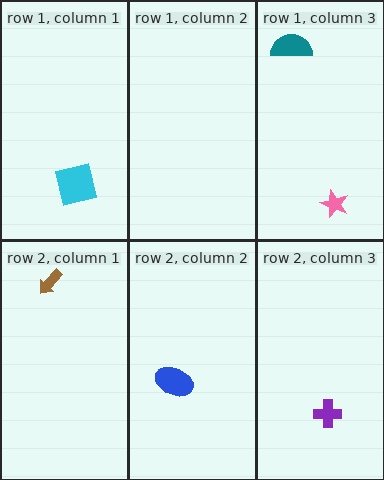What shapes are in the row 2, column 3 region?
The purple cross.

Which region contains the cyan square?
The row 1, column 1 region.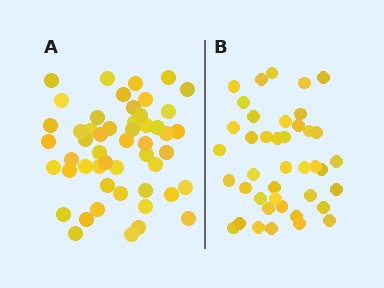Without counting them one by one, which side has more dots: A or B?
Region A (the left region) has more dots.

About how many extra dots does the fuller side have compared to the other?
Region A has roughly 10 or so more dots than region B.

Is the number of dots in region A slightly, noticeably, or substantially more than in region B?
Region A has only slightly more — the two regions are fairly close. The ratio is roughly 1.2 to 1.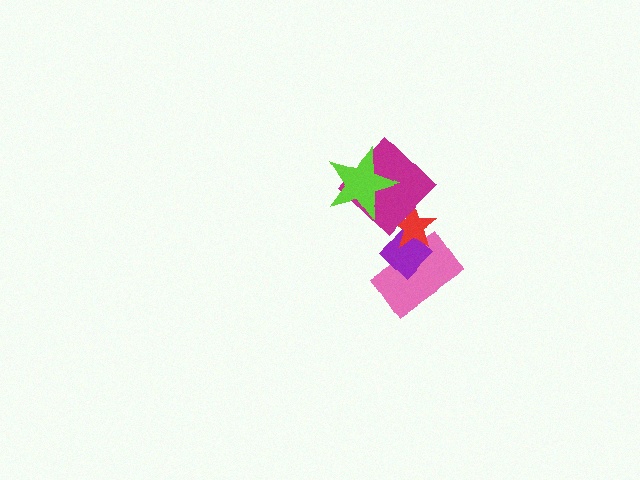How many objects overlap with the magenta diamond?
2 objects overlap with the magenta diamond.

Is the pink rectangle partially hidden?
Yes, it is partially covered by another shape.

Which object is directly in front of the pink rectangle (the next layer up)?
The purple diamond is directly in front of the pink rectangle.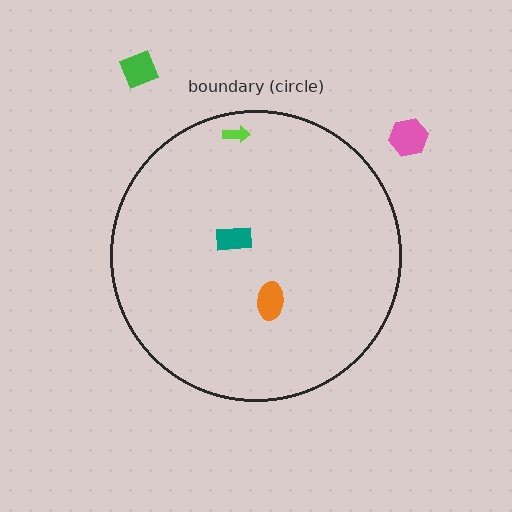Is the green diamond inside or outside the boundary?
Outside.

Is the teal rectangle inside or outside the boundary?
Inside.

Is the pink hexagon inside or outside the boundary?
Outside.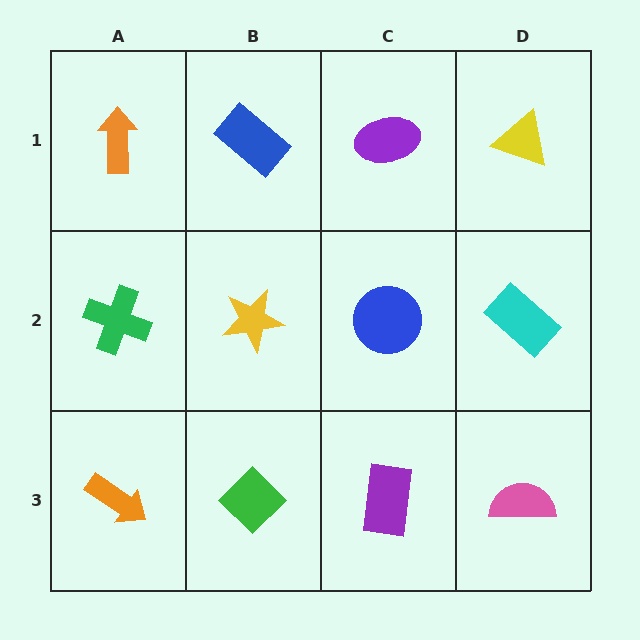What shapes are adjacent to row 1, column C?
A blue circle (row 2, column C), a blue rectangle (row 1, column B), a yellow triangle (row 1, column D).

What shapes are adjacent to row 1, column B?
A yellow star (row 2, column B), an orange arrow (row 1, column A), a purple ellipse (row 1, column C).